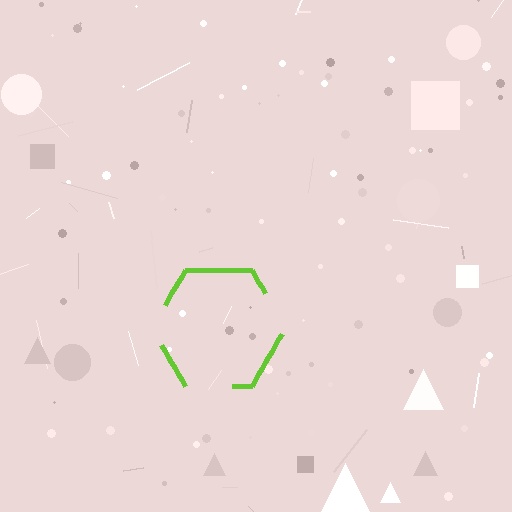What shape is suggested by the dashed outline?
The dashed outline suggests a hexagon.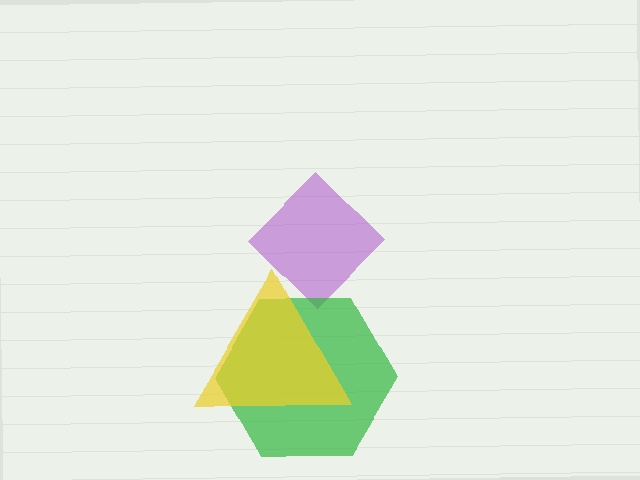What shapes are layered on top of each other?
The layered shapes are: a purple diamond, a green hexagon, a yellow triangle.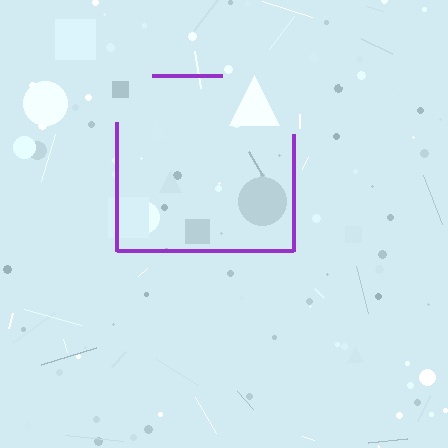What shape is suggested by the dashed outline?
The dashed outline suggests a square.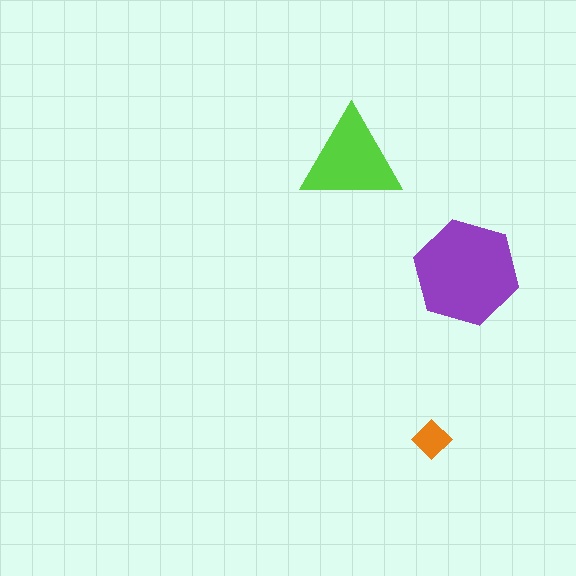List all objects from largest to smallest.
The purple hexagon, the lime triangle, the orange diamond.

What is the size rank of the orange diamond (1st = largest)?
3rd.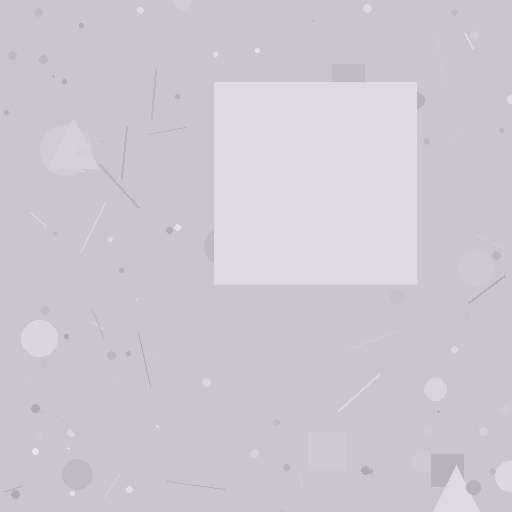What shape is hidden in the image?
A square is hidden in the image.